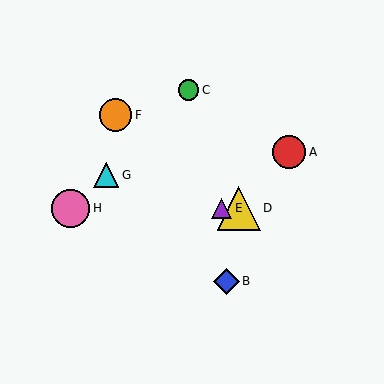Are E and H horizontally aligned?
Yes, both are at y≈208.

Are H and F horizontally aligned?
No, H is at y≈208 and F is at y≈115.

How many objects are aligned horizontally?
3 objects (D, E, H) are aligned horizontally.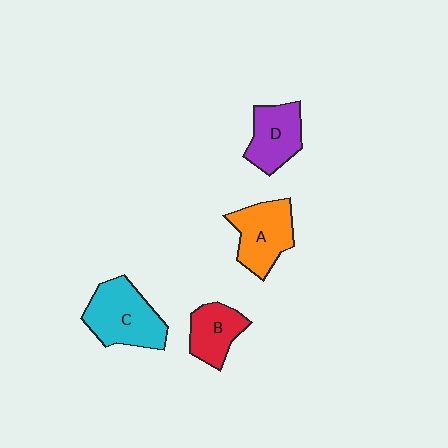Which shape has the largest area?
Shape C (cyan).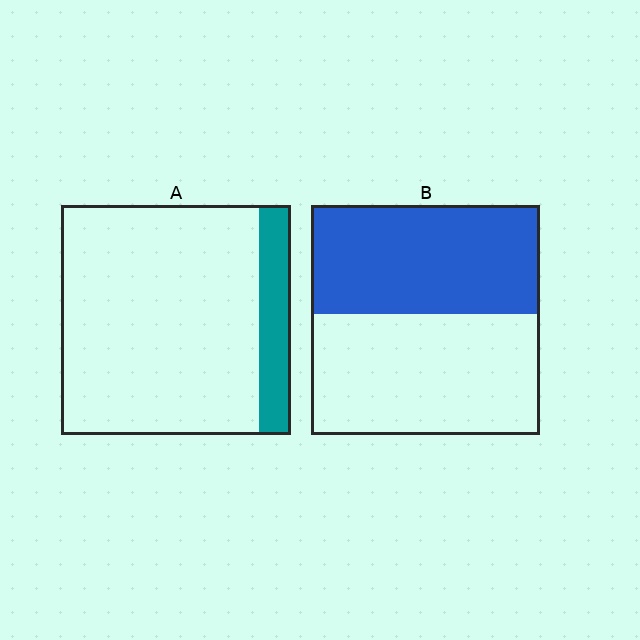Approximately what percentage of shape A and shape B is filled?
A is approximately 15% and B is approximately 45%.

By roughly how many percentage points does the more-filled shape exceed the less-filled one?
By roughly 35 percentage points (B over A).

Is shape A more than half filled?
No.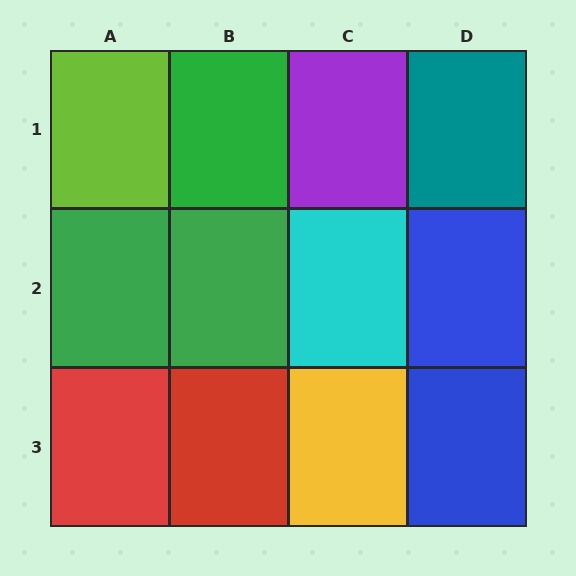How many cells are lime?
1 cell is lime.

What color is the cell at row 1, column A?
Lime.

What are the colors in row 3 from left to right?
Red, red, yellow, blue.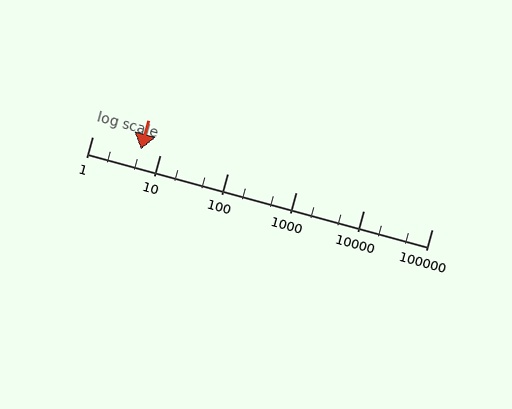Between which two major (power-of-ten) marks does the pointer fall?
The pointer is between 1 and 10.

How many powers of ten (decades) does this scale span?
The scale spans 5 decades, from 1 to 100000.